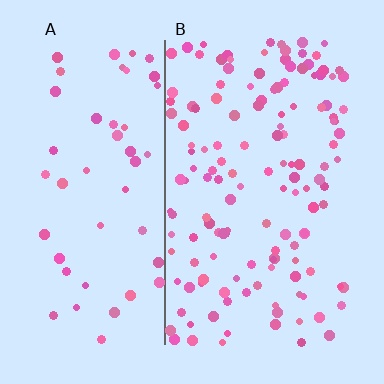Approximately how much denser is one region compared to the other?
Approximately 2.7× — region B over region A.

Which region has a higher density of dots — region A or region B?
B (the right).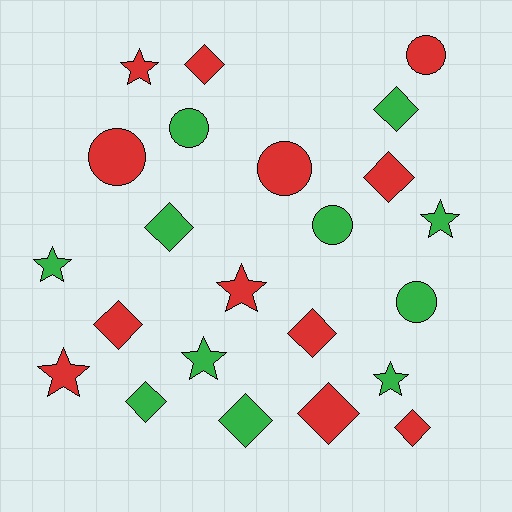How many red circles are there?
There are 3 red circles.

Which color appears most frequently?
Red, with 12 objects.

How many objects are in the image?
There are 23 objects.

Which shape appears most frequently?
Diamond, with 10 objects.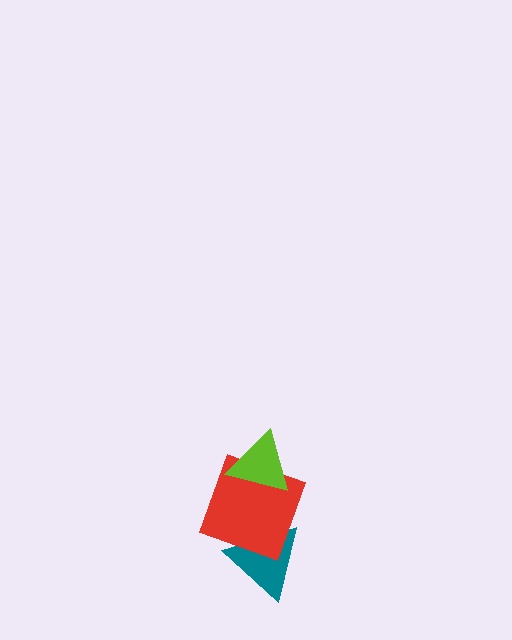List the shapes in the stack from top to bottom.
From top to bottom: the lime triangle, the red square, the teal triangle.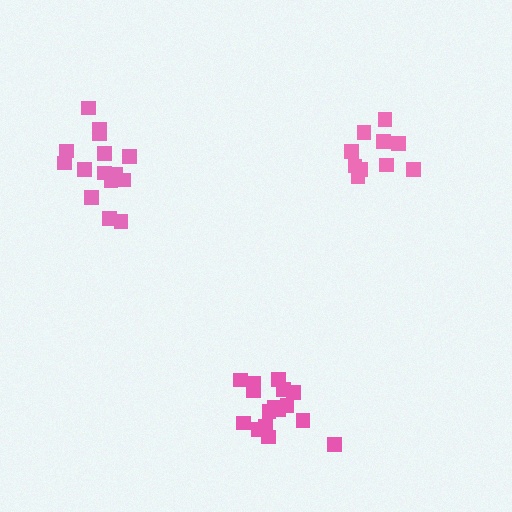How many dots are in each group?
Group 1: 16 dots, Group 2: 10 dots, Group 3: 15 dots (41 total).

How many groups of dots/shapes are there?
There are 3 groups.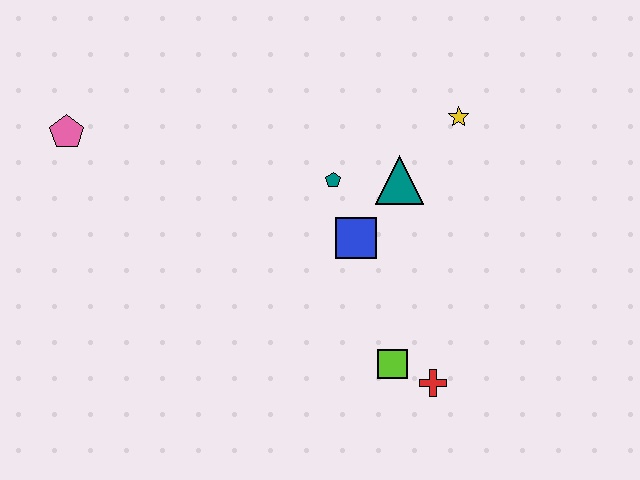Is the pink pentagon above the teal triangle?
Yes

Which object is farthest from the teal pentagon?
The pink pentagon is farthest from the teal pentagon.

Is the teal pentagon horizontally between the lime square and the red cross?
No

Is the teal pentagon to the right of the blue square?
No